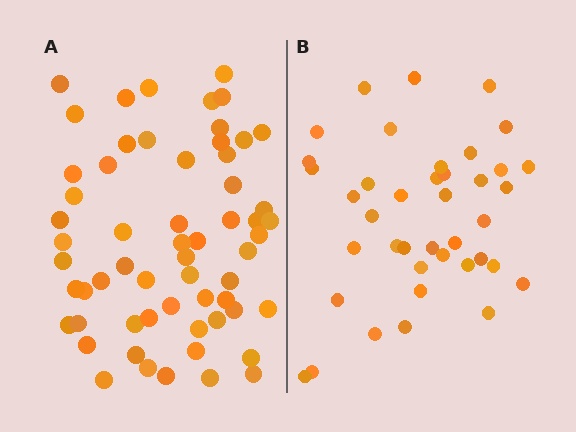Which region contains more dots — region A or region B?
Region A (the left region) has more dots.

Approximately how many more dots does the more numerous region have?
Region A has approximately 20 more dots than region B.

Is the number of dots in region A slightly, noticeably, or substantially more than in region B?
Region A has substantially more. The ratio is roughly 1.5 to 1.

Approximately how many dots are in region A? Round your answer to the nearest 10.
About 60 dots.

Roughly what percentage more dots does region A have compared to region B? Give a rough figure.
About 50% more.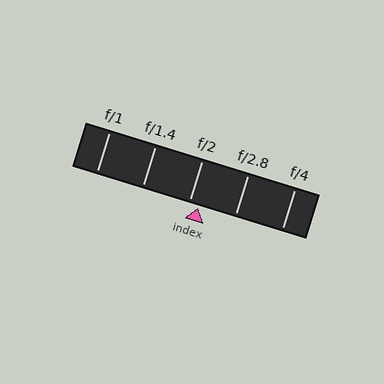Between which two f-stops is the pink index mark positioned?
The index mark is between f/2 and f/2.8.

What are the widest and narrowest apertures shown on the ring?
The widest aperture shown is f/1 and the narrowest is f/4.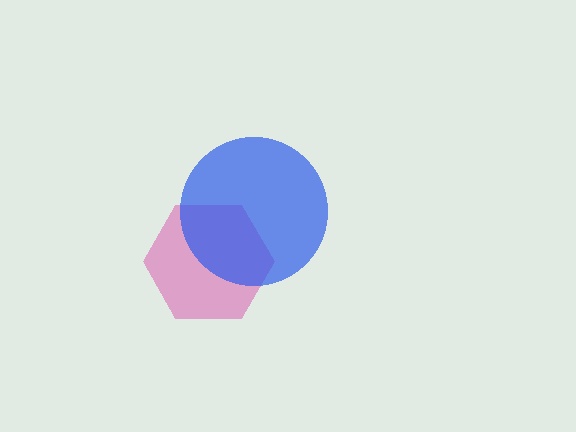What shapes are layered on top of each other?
The layered shapes are: a magenta hexagon, a blue circle.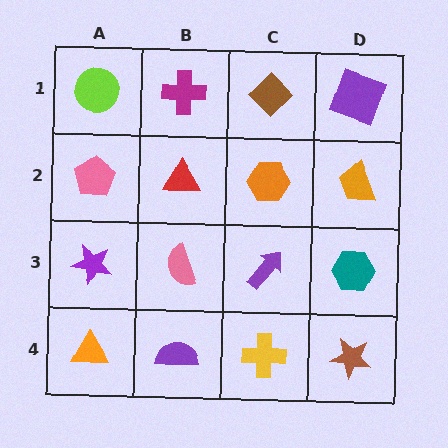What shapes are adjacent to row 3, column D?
An orange trapezoid (row 2, column D), a brown star (row 4, column D), a purple arrow (row 3, column C).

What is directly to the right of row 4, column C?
A brown star.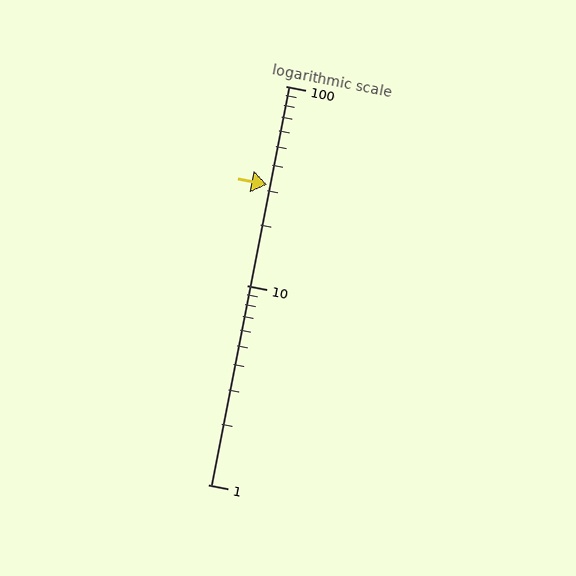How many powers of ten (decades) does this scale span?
The scale spans 2 decades, from 1 to 100.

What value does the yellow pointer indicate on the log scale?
The pointer indicates approximately 32.